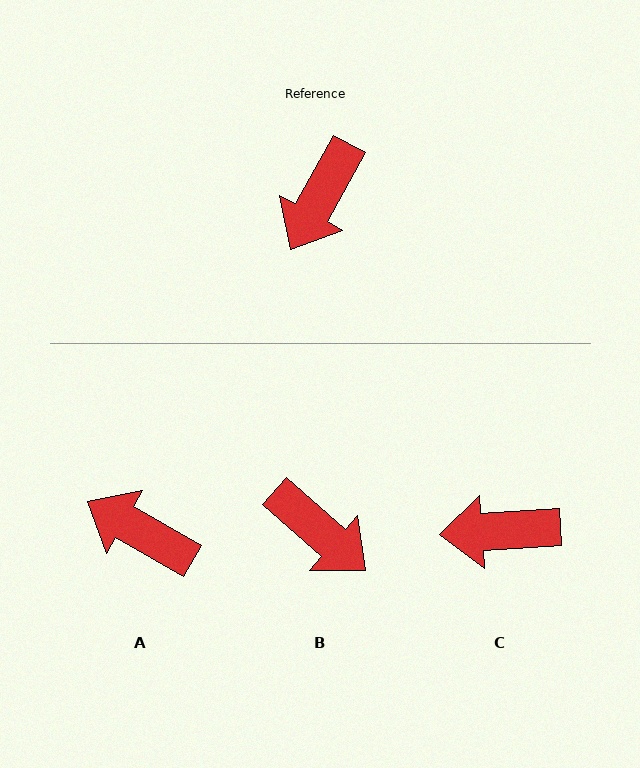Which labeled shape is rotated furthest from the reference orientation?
A, about 91 degrees away.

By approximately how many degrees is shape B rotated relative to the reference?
Approximately 78 degrees counter-clockwise.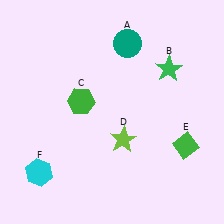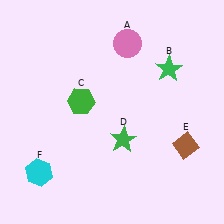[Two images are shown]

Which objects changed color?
A changed from teal to pink. D changed from lime to green. E changed from green to brown.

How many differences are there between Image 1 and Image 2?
There are 3 differences between the two images.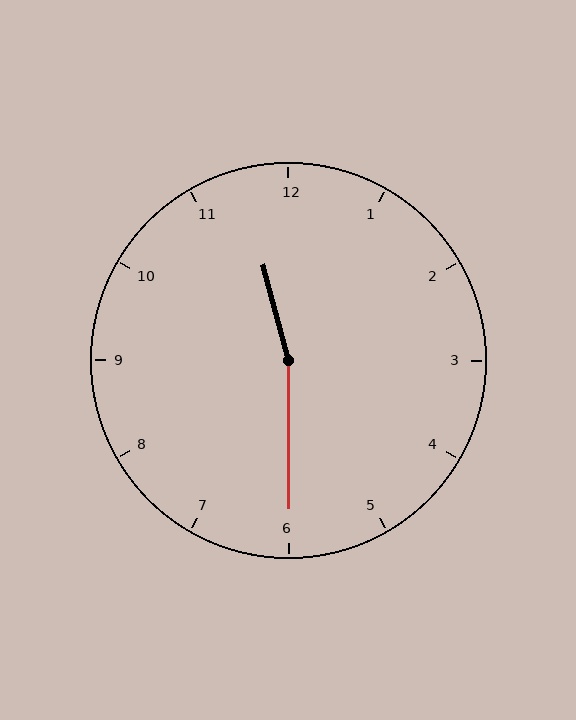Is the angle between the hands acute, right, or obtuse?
It is obtuse.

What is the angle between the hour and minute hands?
Approximately 165 degrees.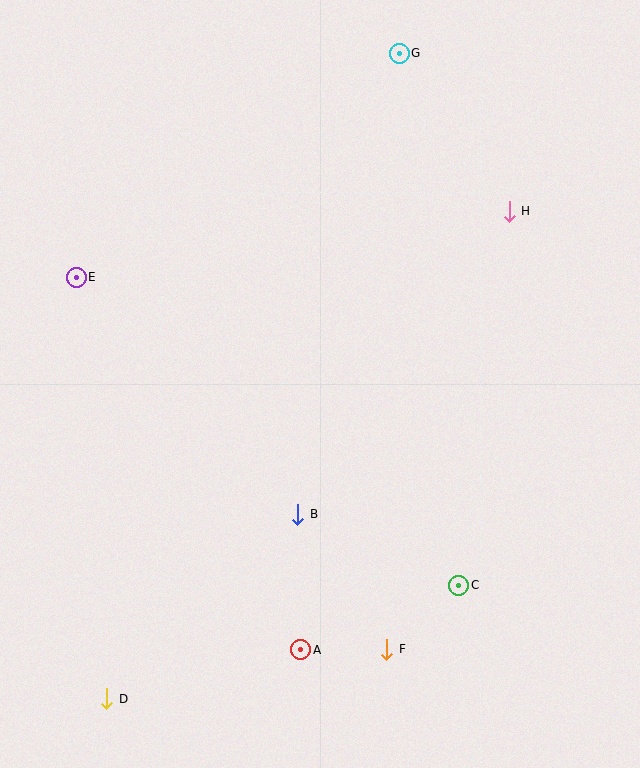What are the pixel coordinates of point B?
Point B is at (298, 514).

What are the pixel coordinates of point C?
Point C is at (459, 585).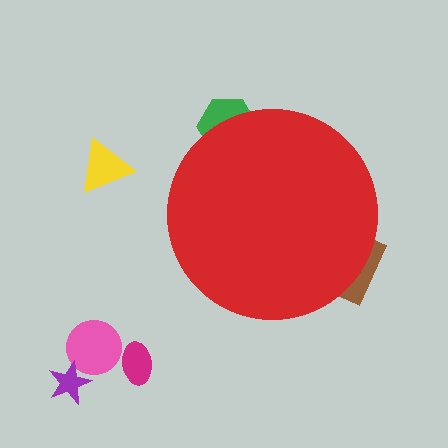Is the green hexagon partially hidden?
Yes, the green hexagon is partially hidden behind the red circle.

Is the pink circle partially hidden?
No, the pink circle is fully visible.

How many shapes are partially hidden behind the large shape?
2 shapes are partially hidden.